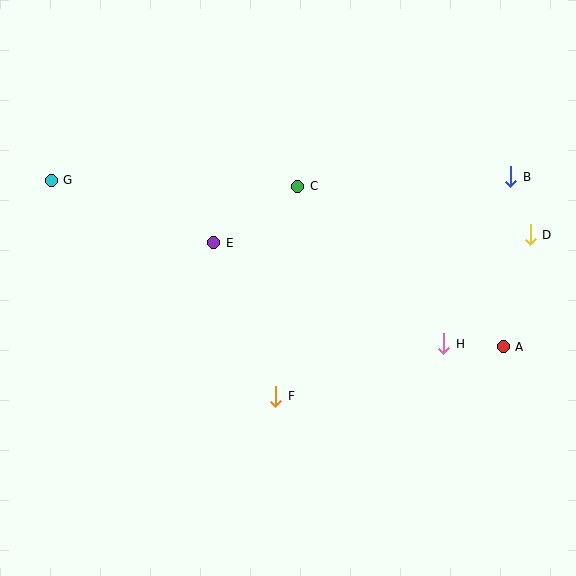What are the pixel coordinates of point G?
Point G is at (51, 180).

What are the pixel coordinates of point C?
Point C is at (298, 186).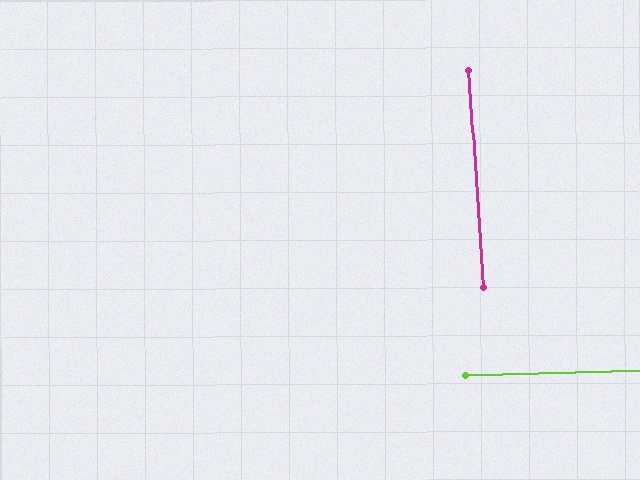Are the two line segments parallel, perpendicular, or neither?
Perpendicular — they meet at approximately 88°.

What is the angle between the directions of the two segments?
Approximately 88 degrees.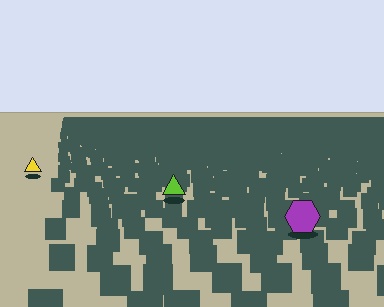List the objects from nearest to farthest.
From nearest to farthest: the purple hexagon, the lime triangle, the yellow triangle.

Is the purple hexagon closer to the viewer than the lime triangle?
Yes. The purple hexagon is closer — you can tell from the texture gradient: the ground texture is coarser near it.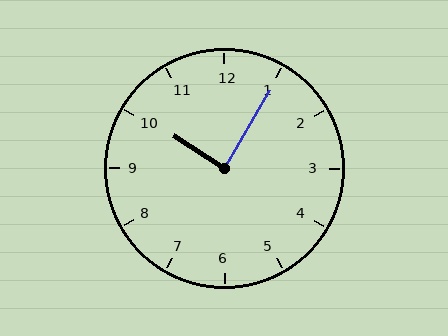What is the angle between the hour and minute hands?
Approximately 88 degrees.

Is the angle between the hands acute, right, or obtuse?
It is right.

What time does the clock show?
10:05.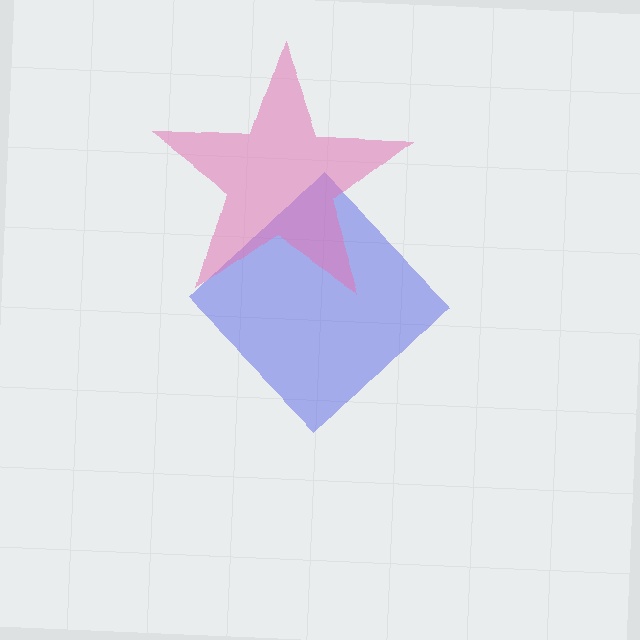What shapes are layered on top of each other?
The layered shapes are: a blue diamond, a pink star.